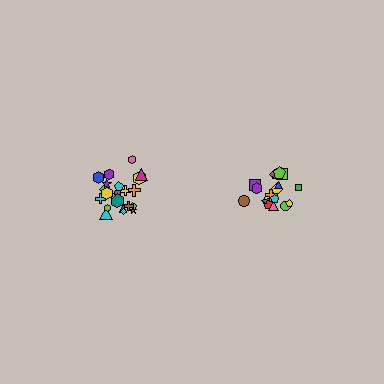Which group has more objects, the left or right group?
The left group.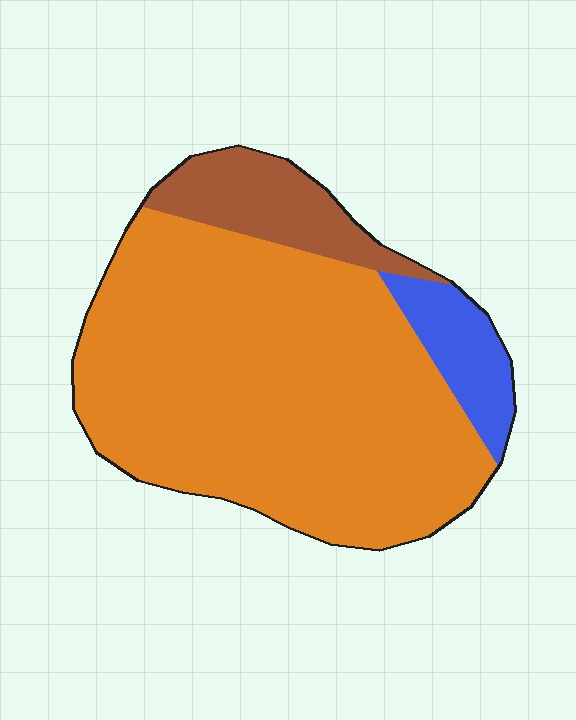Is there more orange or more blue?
Orange.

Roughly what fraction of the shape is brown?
Brown covers about 15% of the shape.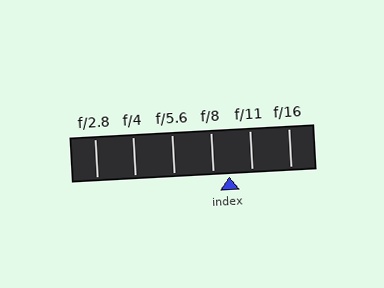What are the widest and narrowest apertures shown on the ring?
The widest aperture shown is f/2.8 and the narrowest is f/16.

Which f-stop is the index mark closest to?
The index mark is closest to f/8.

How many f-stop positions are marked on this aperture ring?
There are 6 f-stop positions marked.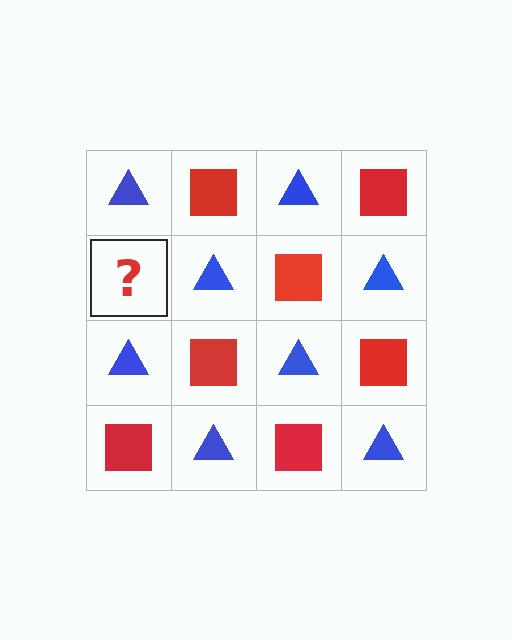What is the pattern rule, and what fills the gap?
The rule is that it alternates blue triangle and red square in a checkerboard pattern. The gap should be filled with a red square.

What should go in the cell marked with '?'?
The missing cell should contain a red square.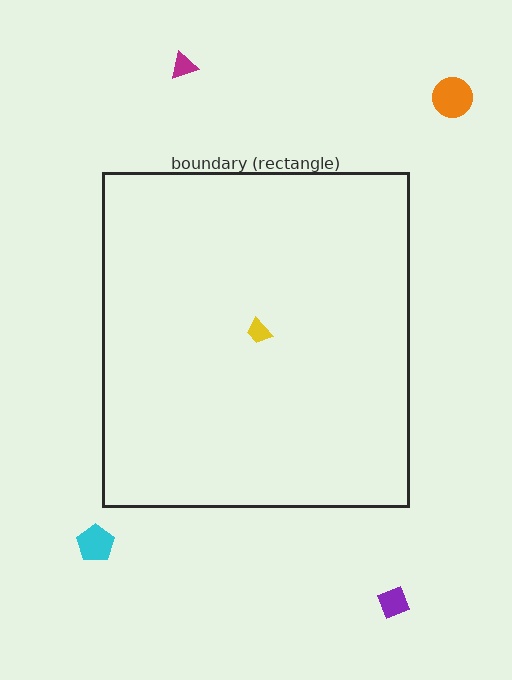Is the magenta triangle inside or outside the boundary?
Outside.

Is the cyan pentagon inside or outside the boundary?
Outside.